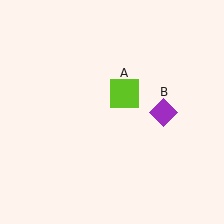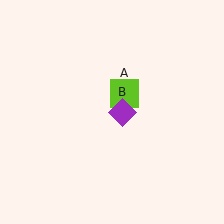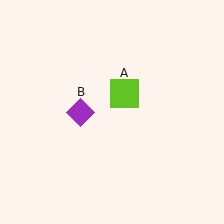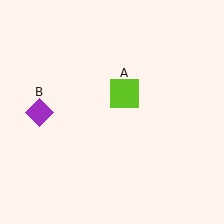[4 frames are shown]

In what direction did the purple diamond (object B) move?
The purple diamond (object B) moved left.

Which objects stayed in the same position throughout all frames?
Lime square (object A) remained stationary.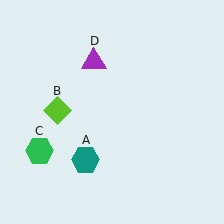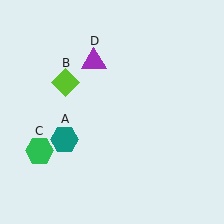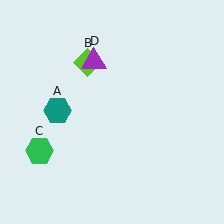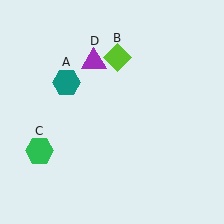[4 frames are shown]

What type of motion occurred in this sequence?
The teal hexagon (object A), lime diamond (object B) rotated clockwise around the center of the scene.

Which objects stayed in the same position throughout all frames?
Green hexagon (object C) and purple triangle (object D) remained stationary.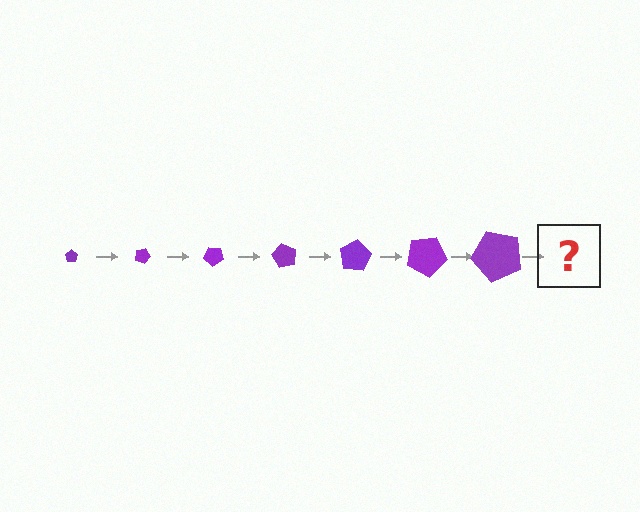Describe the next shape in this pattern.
It should be a pentagon, larger than the previous one and rotated 140 degrees from the start.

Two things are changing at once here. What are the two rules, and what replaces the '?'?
The two rules are that the pentagon grows larger each step and it rotates 20 degrees each step. The '?' should be a pentagon, larger than the previous one and rotated 140 degrees from the start.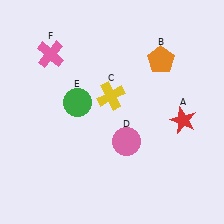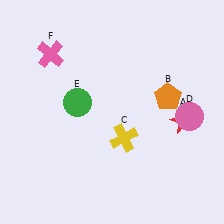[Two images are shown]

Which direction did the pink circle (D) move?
The pink circle (D) moved right.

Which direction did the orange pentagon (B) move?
The orange pentagon (B) moved down.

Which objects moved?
The objects that moved are: the orange pentagon (B), the yellow cross (C), the pink circle (D).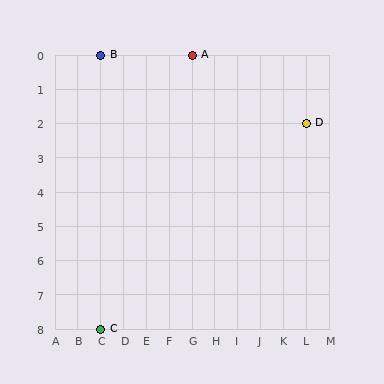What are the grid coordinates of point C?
Point C is at grid coordinates (C, 8).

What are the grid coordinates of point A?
Point A is at grid coordinates (G, 0).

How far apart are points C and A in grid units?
Points C and A are 4 columns and 8 rows apart (about 8.9 grid units diagonally).